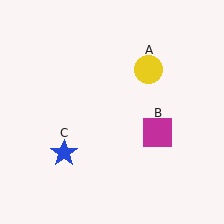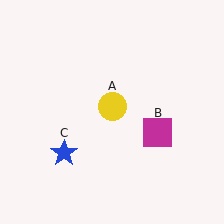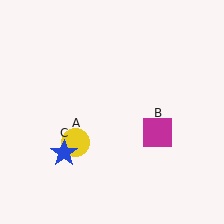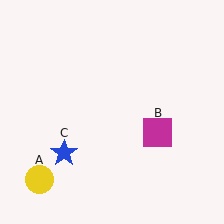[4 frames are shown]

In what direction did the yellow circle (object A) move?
The yellow circle (object A) moved down and to the left.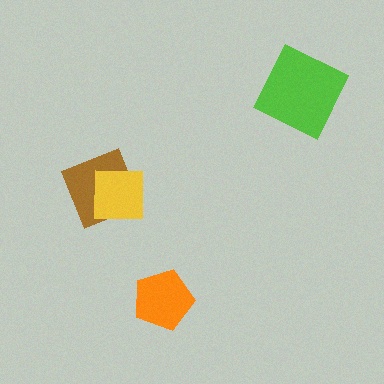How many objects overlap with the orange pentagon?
0 objects overlap with the orange pentagon.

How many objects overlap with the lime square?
0 objects overlap with the lime square.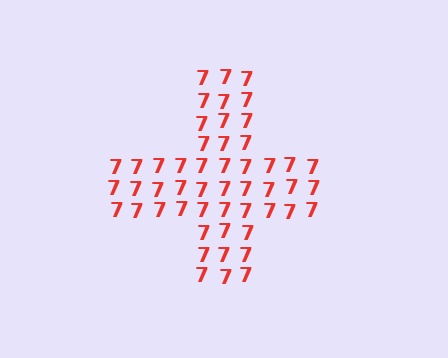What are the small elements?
The small elements are digit 7's.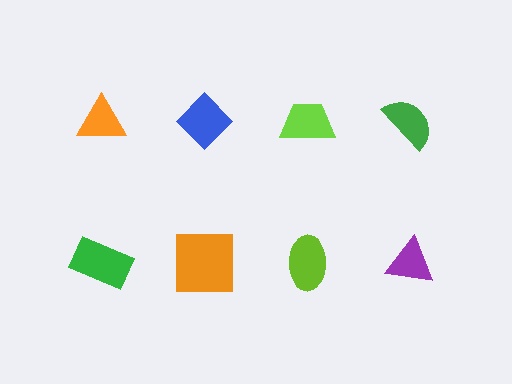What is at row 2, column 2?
An orange square.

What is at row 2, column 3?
A lime ellipse.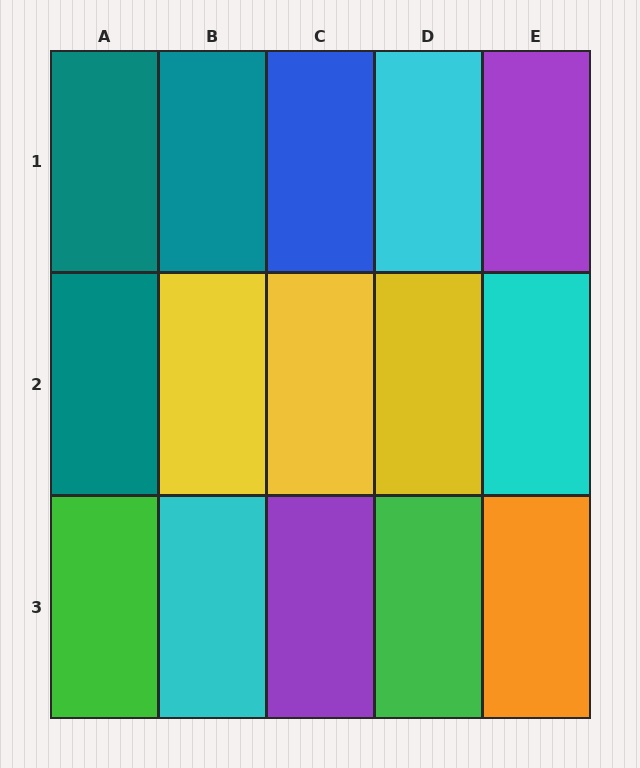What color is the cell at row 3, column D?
Green.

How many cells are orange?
1 cell is orange.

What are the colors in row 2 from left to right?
Teal, yellow, yellow, yellow, cyan.